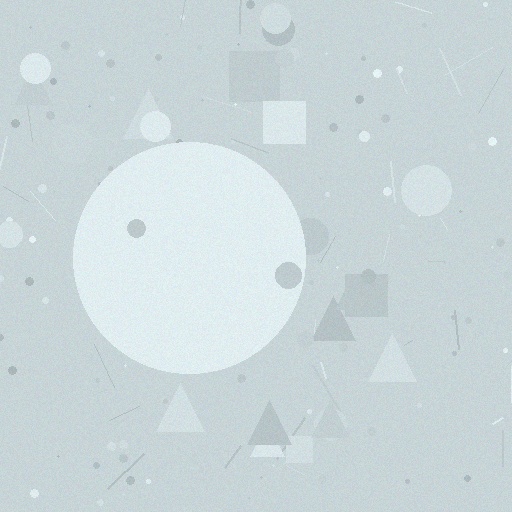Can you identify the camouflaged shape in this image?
The camouflaged shape is a circle.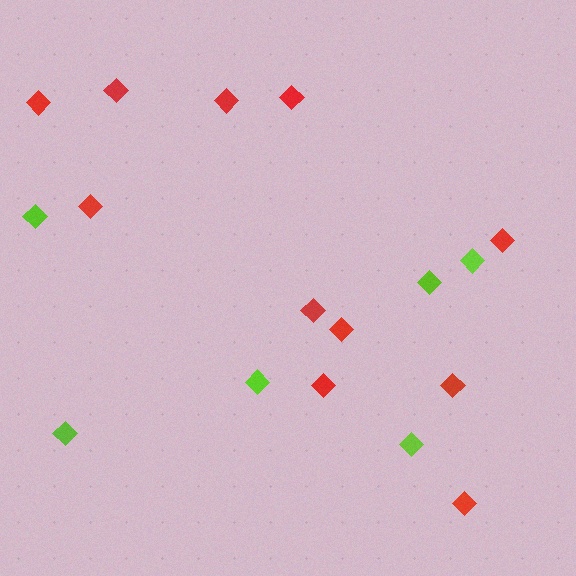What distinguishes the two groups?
There are 2 groups: one group of red diamonds (11) and one group of lime diamonds (6).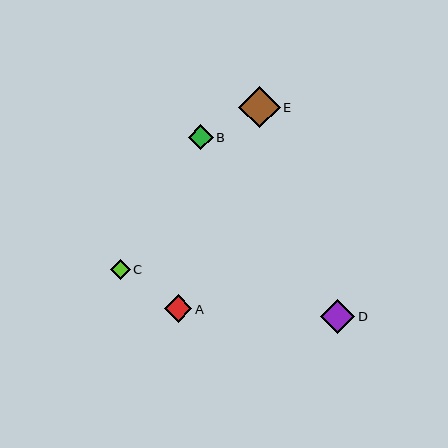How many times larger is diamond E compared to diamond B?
Diamond E is approximately 1.6 times the size of diamond B.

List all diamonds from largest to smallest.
From largest to smallest: E, D, A, B, C.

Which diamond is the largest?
Diamond E is the largest with a size of approximately 41 pixels.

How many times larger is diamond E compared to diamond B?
Diamond E is approximately 1.6 times the size of diamond B.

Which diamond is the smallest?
Diamond C is the smallest with a size of approximately 19 pixels.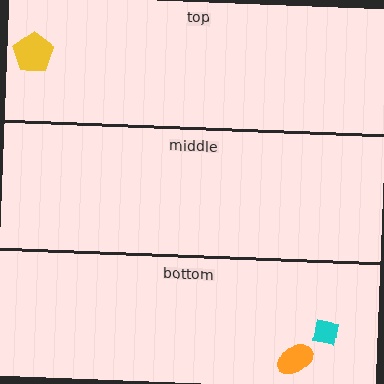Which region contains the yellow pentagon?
The top region.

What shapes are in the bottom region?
The cyan square, the orange ellipse.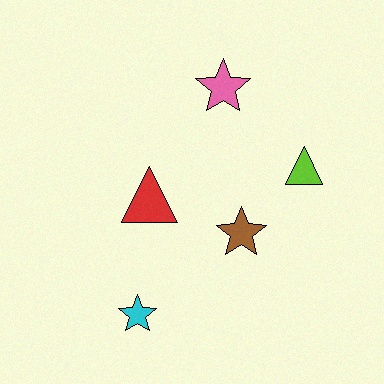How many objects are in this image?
There are 5 objects.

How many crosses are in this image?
There are no crosses.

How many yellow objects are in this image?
There are no yellow objects.